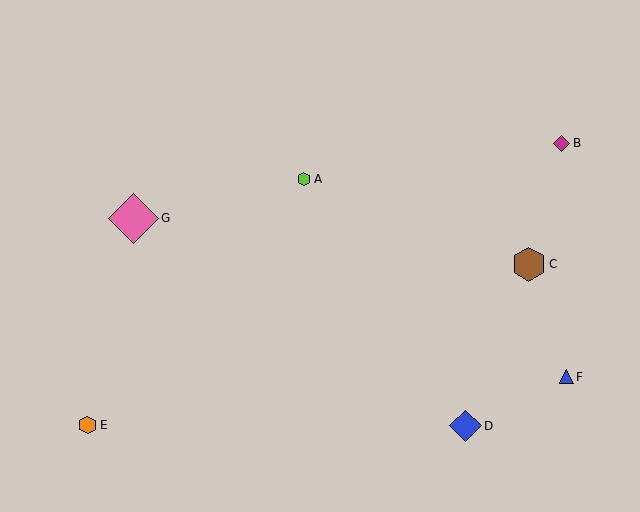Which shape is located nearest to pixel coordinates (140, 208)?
The pink diamond (labeled G) at (134, 218) is nearest to that location.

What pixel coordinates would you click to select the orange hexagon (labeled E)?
Click at (88, 425) to select the orange hexagon E.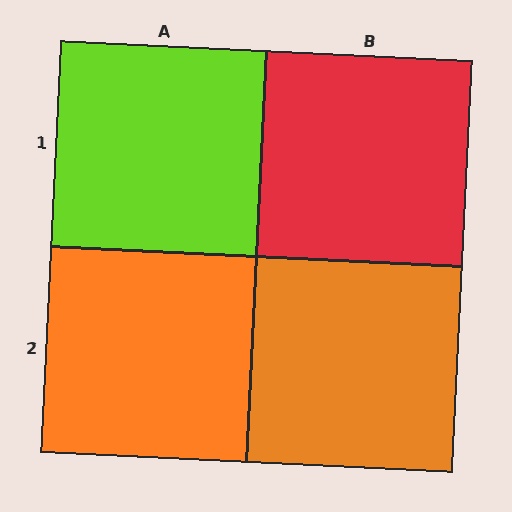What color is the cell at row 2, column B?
Orange.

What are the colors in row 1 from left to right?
Lime, red.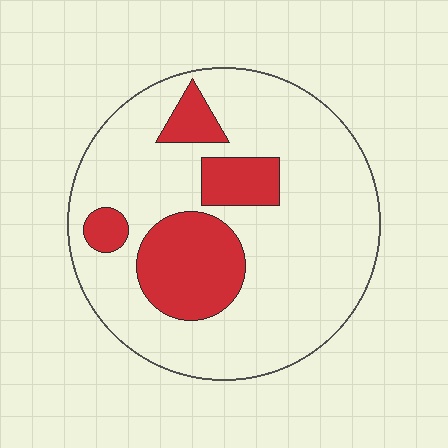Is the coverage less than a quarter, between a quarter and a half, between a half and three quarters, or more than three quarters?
Less than a quarter.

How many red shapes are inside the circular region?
4.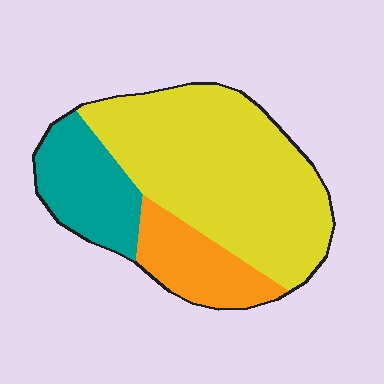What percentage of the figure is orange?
Orange takes up less than a quarter of the figure.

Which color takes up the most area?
Yellow, at roughly 60%.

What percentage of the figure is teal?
Teal takes up between a sixth and a third of the figure.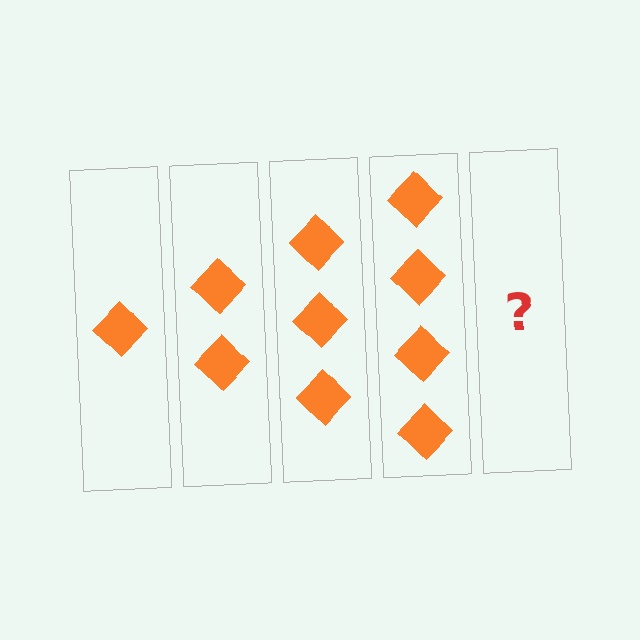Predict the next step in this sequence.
The next step is 5 diamonds.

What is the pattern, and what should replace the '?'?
The pattern is that each step adds one more diamond. The '?' should be 5 diamonds.